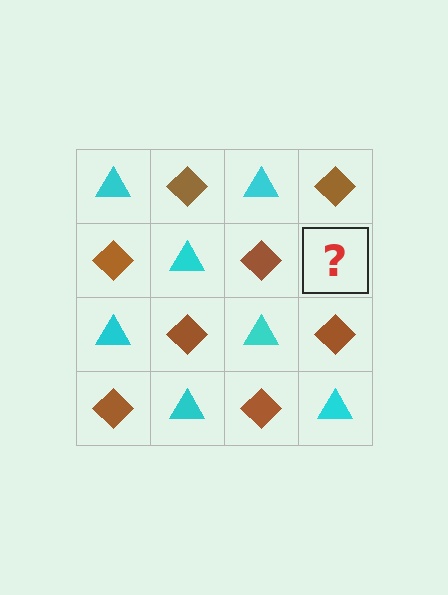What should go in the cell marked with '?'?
The missing cell should contain a cyan triangle.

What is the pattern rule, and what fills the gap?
The rule is that it alternates cyan triangle and brown diamond in a checkerboard pattern. The gap should be filled with a cyan triangle.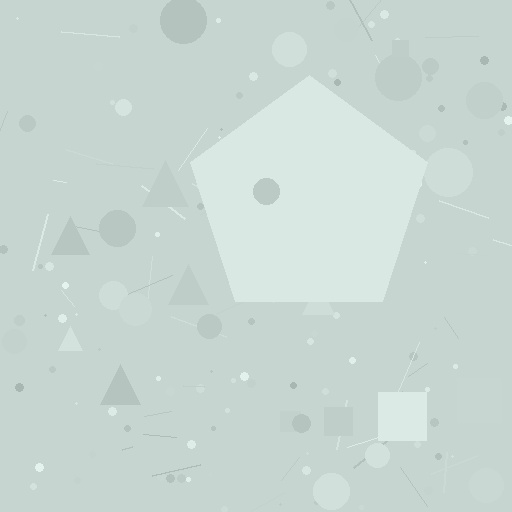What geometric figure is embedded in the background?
A pentagon is embedded in the background.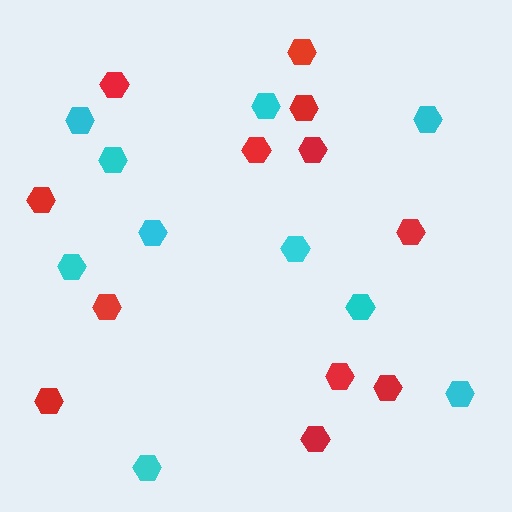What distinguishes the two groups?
There are 2 groups: one group of red hexagons (12) and one group of cyan hexagons (10).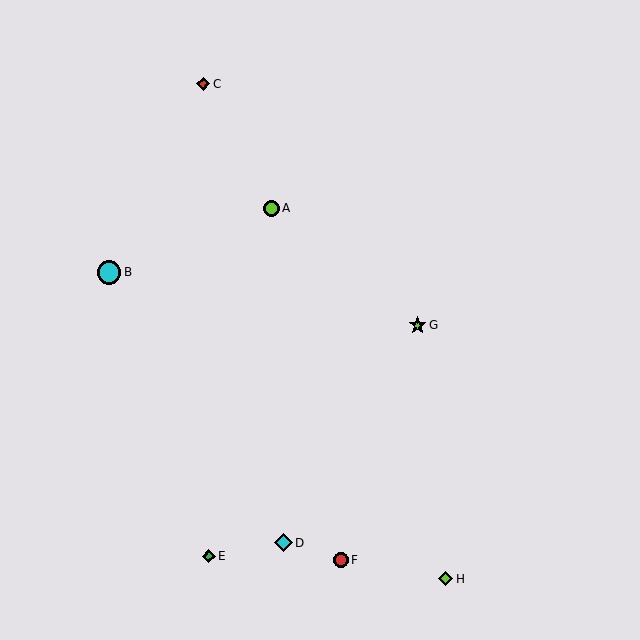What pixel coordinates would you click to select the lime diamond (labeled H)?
Click at (446, 579) to select the lime diamond H.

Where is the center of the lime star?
The center of the lime star is at (418, 325).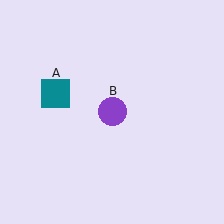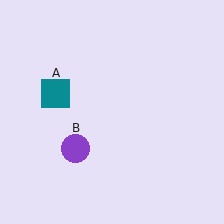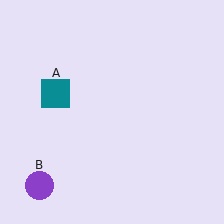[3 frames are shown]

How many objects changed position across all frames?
1 object changed position: purple circle (object B).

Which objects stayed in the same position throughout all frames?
Teal square (object A) remained stationary.